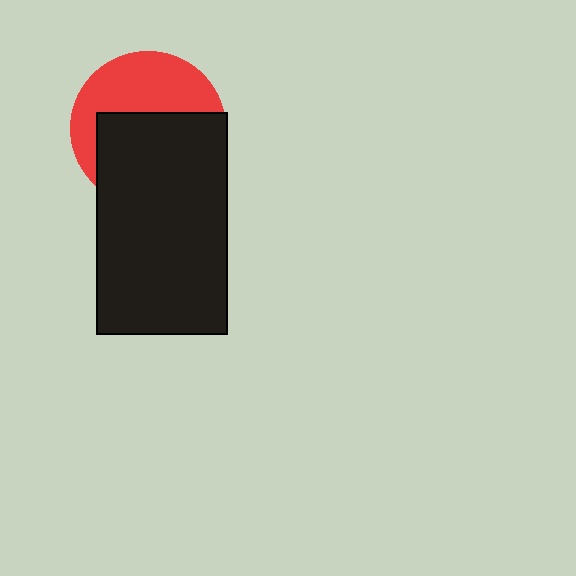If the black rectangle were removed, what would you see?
You would see the complete red circle.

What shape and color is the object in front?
The object in front is a black rectangle.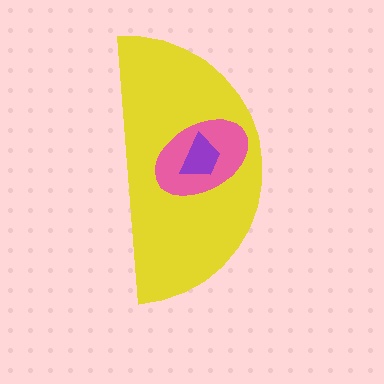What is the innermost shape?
The purple trapezoid.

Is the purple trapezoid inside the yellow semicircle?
Yes.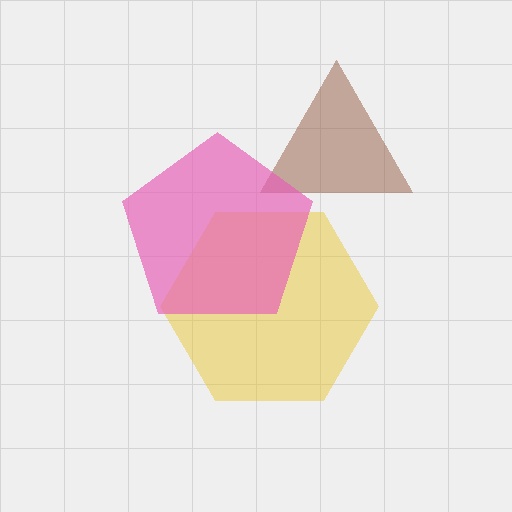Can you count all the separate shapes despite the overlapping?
Yes, there are 3 separate shapes.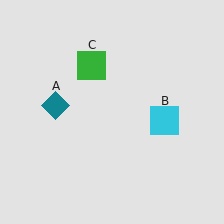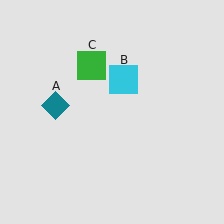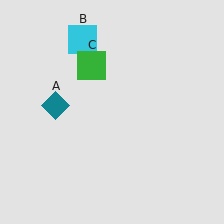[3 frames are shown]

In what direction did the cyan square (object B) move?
The cyan square (object B) moved up and to the left.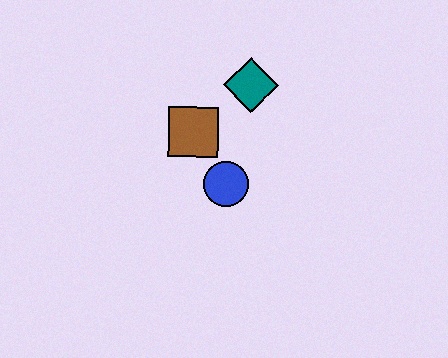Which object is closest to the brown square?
The blue circle is closest to the brown square.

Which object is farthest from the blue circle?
The teal diamond is farthest from the blue circle.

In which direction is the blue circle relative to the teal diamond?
The blue circle is below the teal diamond.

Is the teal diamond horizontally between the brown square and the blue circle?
No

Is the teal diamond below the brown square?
No